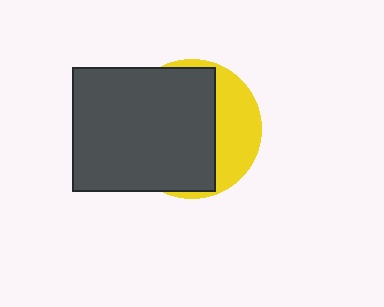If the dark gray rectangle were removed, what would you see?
You would see the complete yellow circle.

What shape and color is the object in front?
The object in front is a dark gray rectangle.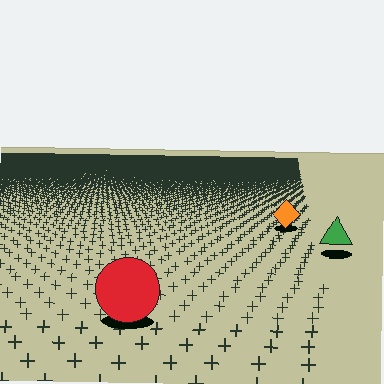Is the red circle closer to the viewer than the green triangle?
Yes. The red circle is closer — you can tell from the texture gradient: the ground texture is coarser near it.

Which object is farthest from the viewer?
The orange diamond is farthest from the viewer. It appears smaller and the ground texture around it is denser.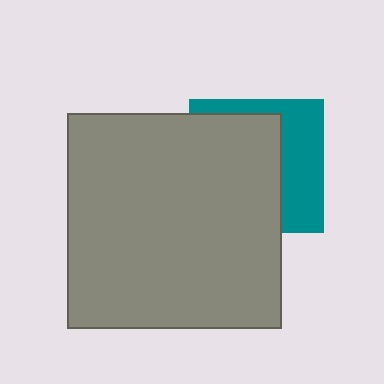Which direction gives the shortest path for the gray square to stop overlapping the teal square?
Moving left gives the shortest separation.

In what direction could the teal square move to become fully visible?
The teal square could move right. That would shift it out from behind the gray square entirely.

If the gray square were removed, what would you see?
You would see the complete teal square.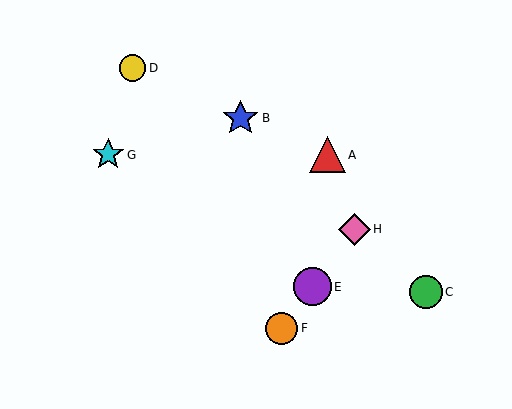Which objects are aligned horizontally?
Objects A, G are aligned horizontally.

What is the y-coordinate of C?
Object C is at y≈292.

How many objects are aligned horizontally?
2 objects (A, G) are aligned horizontally.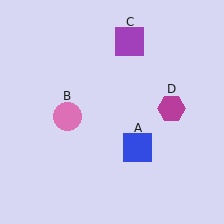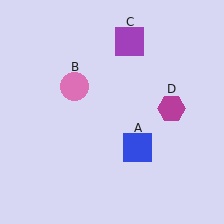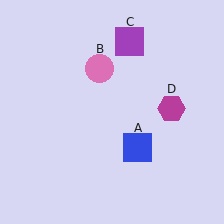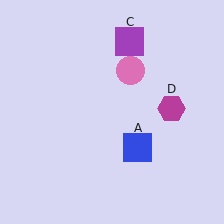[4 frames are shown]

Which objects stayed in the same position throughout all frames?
Blue square (object A) and purple square (object C) and magenta hexagon (object D) remained stationary.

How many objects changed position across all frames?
1 object changed position: pink circle (object B).